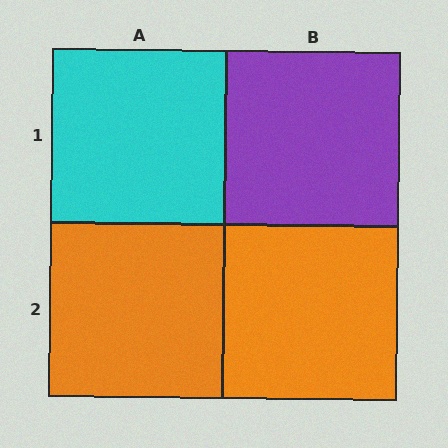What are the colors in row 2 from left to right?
Orange, orange.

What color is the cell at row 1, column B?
Purple.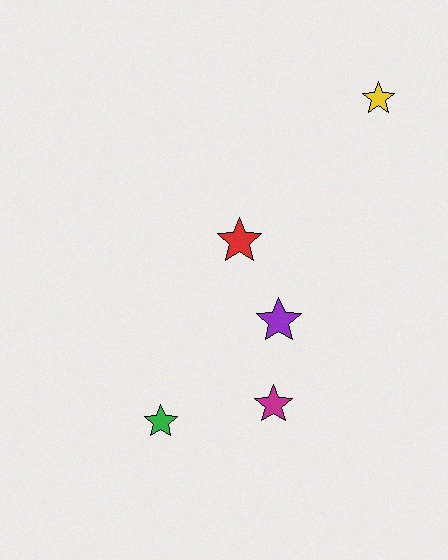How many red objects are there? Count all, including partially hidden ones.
There is 1 red object.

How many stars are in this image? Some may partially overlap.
There are 5 stars.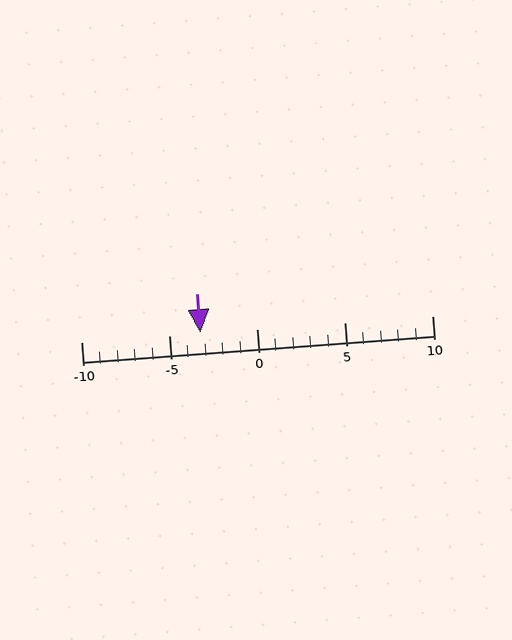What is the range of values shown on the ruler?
The ruler shows values from -10 to 10.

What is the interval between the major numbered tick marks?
The major tick marks are spaced 5 units apart.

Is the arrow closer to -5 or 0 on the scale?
The arrow is closer to -5.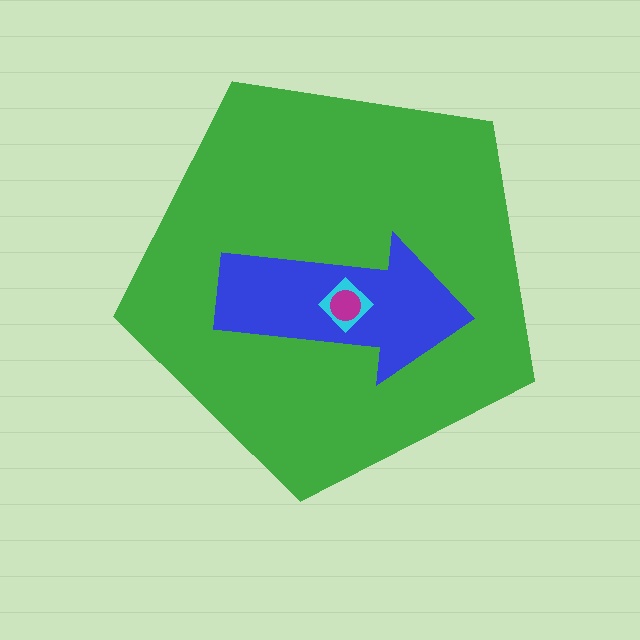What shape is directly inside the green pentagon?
The blue arrow.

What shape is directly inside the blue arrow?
The cyan diamond.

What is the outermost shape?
The green pentagon.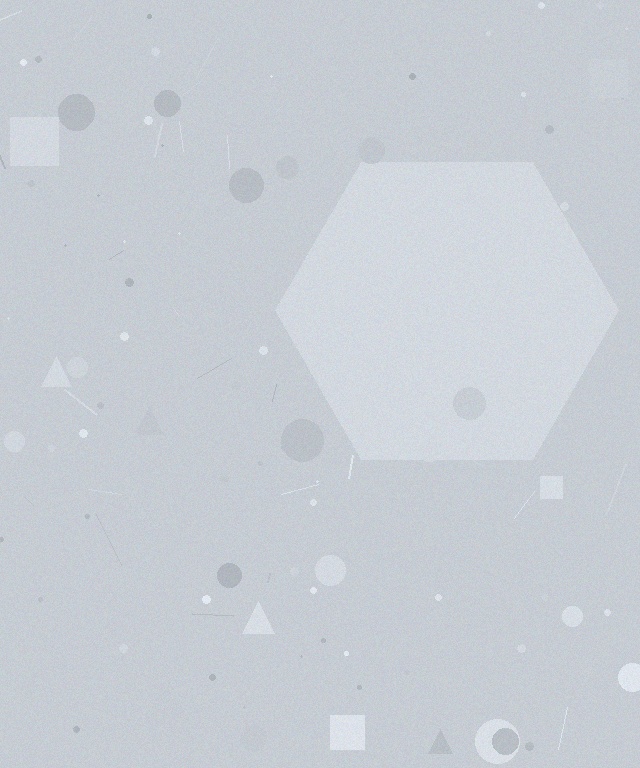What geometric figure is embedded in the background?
A hexagon is embedded in the background.